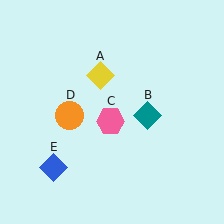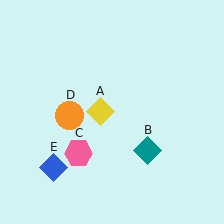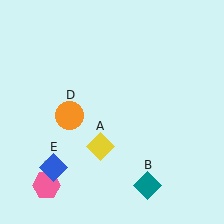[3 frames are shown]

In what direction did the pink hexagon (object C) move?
The pink hexagon (object C) moved down and to the left.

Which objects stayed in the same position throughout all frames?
Orange circle (object D) and blue diamond (object E) remained stationary.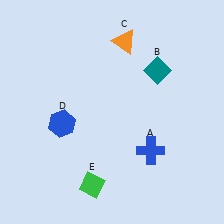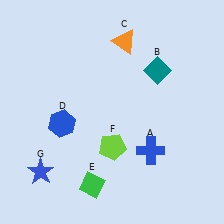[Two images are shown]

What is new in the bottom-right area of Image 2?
A lime pentagon (F) was added in the bottom-right area of Image 2.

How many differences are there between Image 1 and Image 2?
There are 2 differences between the two images.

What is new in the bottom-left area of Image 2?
A blue star (G) was added in the bottom-left area of Image 2.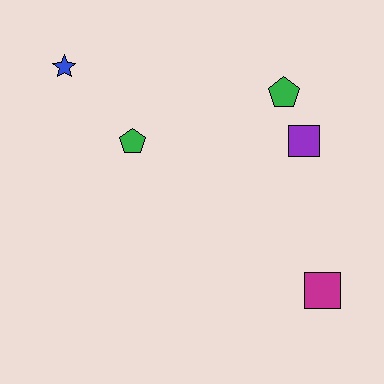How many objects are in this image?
There are 5 objects.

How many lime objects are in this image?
There are no lime objects.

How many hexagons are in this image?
There are no hexagons.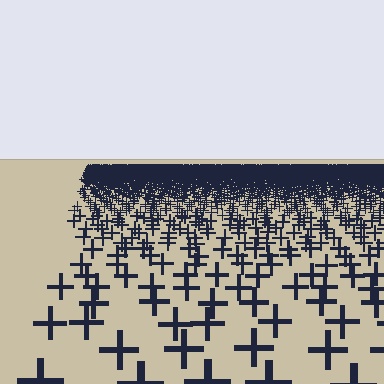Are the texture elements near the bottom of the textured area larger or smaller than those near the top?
Larger. Near the bottom, elements are closer to the viewer and appear at a bigger on-screen size.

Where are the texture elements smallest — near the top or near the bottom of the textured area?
Near the top.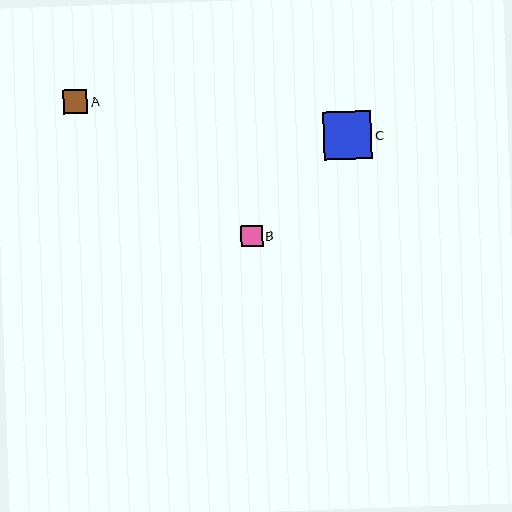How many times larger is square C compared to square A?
Square C is approximately 2.0 times the size of square A.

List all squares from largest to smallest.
From largest to smallest: C, A, B.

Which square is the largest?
Square C is the largest with a size of approximately 48 pixels.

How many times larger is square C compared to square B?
Square C is approximately 2.2 times the size of square B.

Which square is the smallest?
Square B is the smallest with a size of approximately 21 pixels.